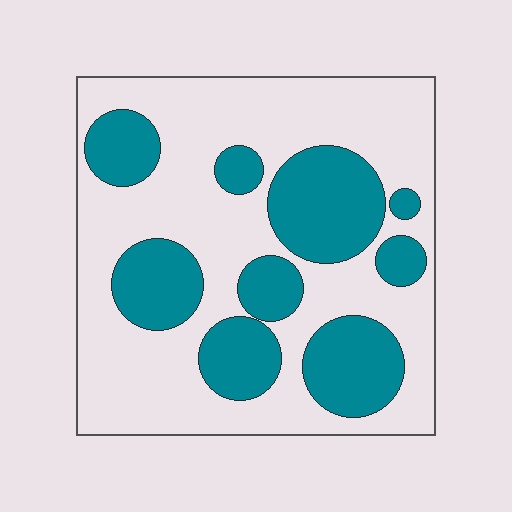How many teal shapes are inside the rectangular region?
9.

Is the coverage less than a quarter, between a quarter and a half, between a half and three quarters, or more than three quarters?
Between a quarter and a half.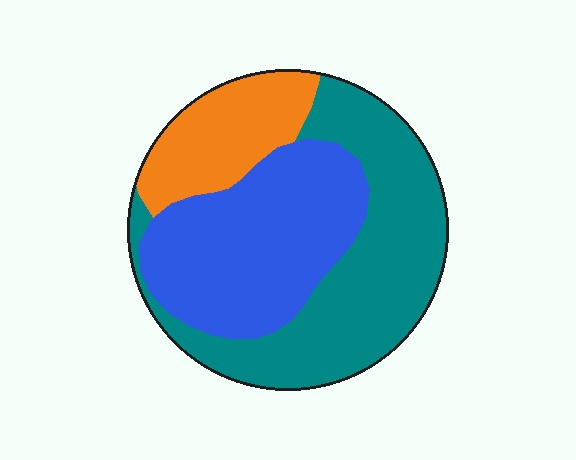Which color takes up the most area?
Teal, at roughly 45%.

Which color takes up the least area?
Orange, at roughly 20%.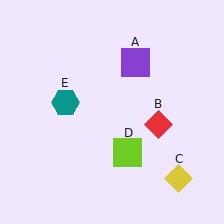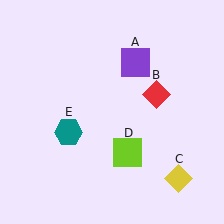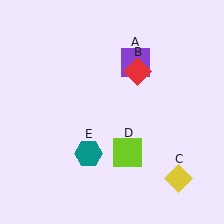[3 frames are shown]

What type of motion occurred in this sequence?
The red diamond (object B), teal hexagon (object E) rotated counterclockwise around the center of the scene.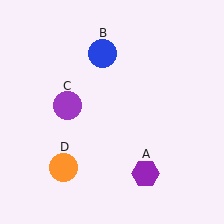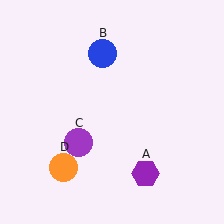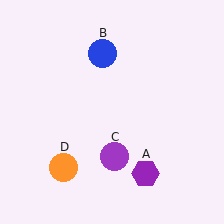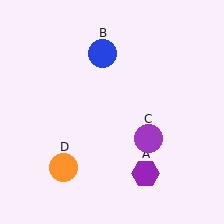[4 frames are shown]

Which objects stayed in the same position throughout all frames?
Purple hexagon (object A) and blue circle (object B) and orange circle (object D) remained stationary.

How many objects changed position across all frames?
1 object changed position: purple circle (object C).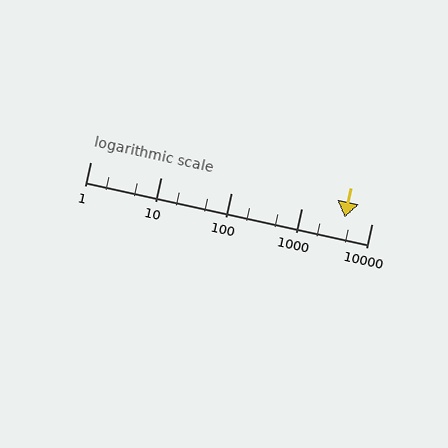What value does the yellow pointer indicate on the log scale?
The pointer indicates approximately 4200.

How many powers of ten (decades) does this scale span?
The scale spans 4 decades, from 1 to 10000.